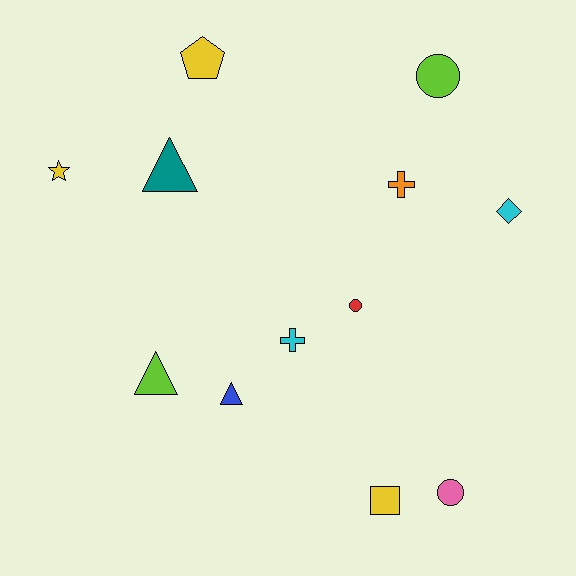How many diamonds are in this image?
There is 1 diamond.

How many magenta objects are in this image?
There are no magenta objects.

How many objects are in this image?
There are 12 objects.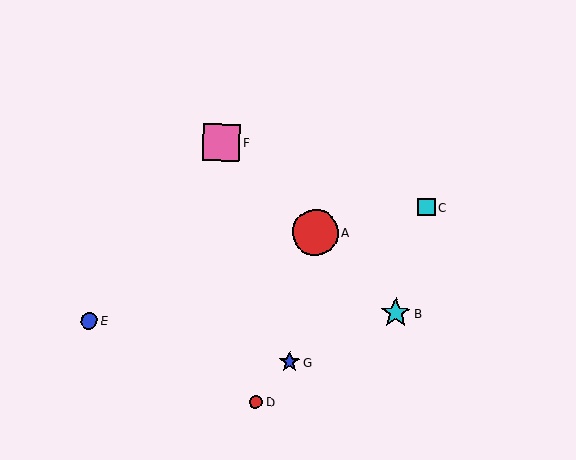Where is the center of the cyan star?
The center of the cyan star is at (396, 313).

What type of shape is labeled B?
Shape B is a cyan star.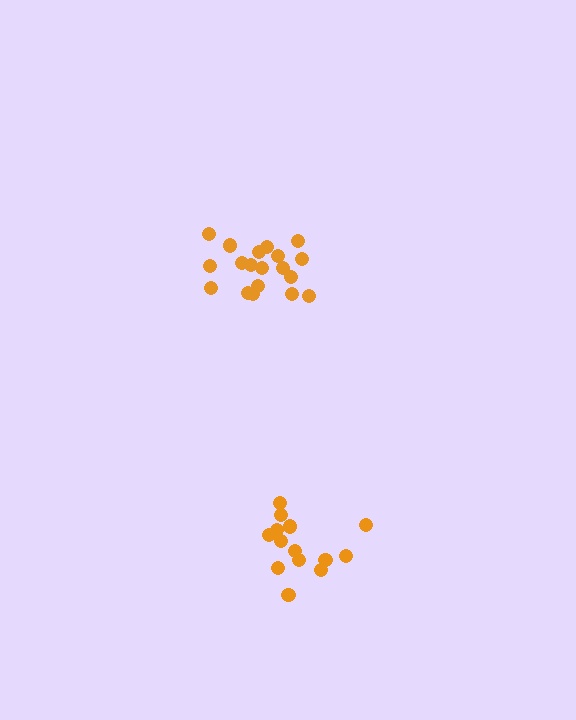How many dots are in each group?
Group 1: 19 dots, Group 2: 14 dots (33 total).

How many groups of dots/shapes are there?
There are 2 groups.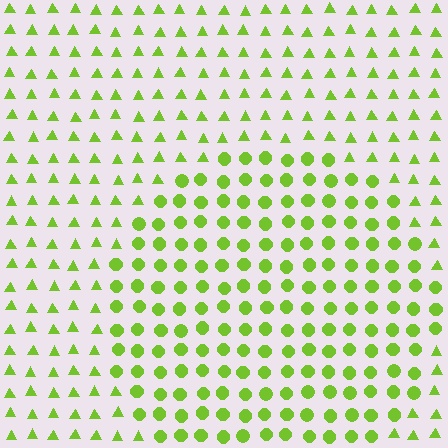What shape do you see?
I see a circle.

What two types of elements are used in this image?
The image uses circles inside the circle region and triangles outside it.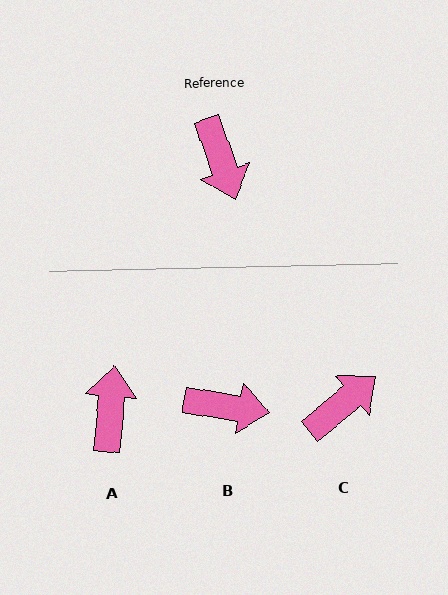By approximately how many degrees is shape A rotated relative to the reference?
Approximately 156 degrees counter-clockwise.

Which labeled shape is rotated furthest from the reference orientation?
A, about 156 degrees away.